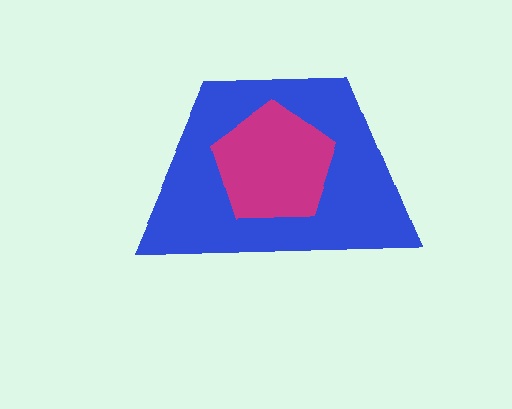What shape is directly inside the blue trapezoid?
The magenta pentagon.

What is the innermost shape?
The magenta pentagon.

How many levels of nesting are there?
2.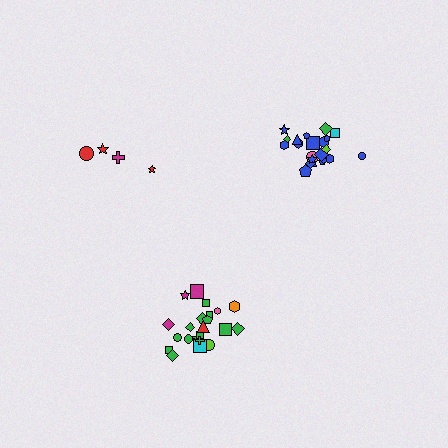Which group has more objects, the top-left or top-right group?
The top-right group.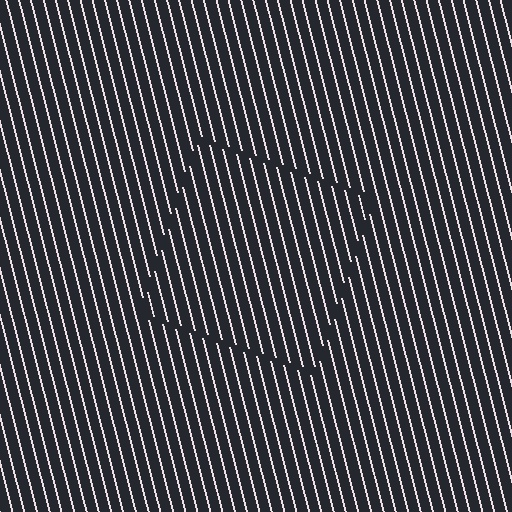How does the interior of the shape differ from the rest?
The interior of the shape contains the same grating, shifted by half a period — the contour is defined by the phase discontinuity where line-ends from the inner and outer gratings abut.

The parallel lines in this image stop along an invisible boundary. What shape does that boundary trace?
An illusory square. The interior of the shape contains the same grating, shifted by half a period — the contour is defined by the phase discontinuity where line-ends from the inner and outer gratings abut.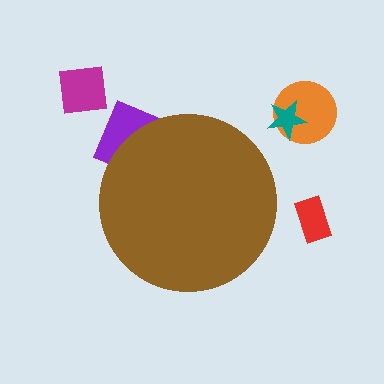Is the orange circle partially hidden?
No, the orange circle is fully visible.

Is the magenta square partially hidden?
No, the magenta square is fully visible.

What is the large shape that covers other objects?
A brown circle.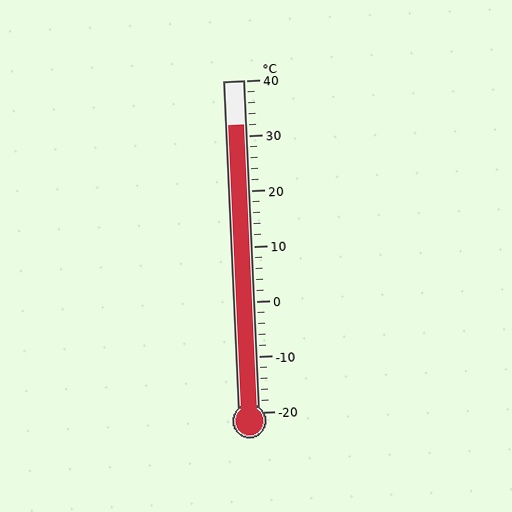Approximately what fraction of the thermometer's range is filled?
The thermometer is filled to approximately 85% of its range.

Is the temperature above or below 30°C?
The temperature is above 30°C.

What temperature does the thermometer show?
The thermometer shows approximately 32°C.